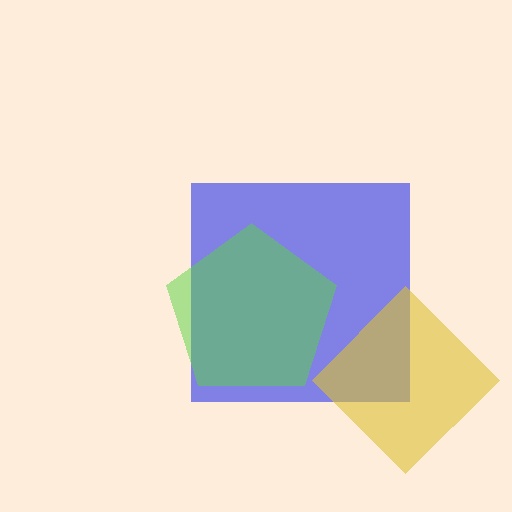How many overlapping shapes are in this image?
There are 3 overlapping shapes in the image.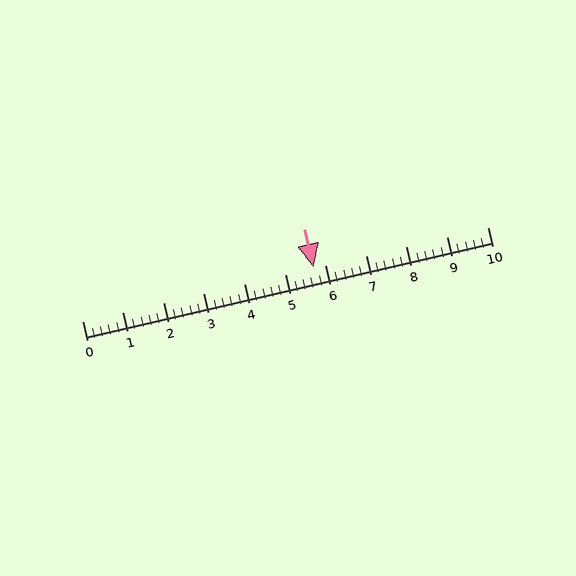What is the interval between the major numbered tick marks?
The major tick marks are spaced 1 units apart.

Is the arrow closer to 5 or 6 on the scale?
The arrow is closer to 6.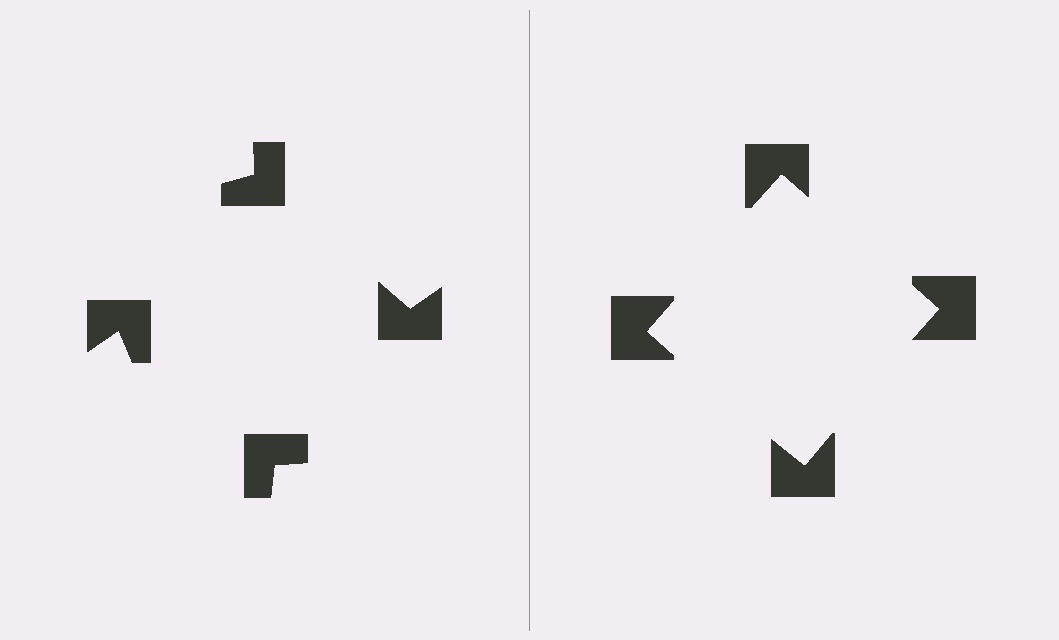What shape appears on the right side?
An illusory square.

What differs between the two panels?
The notched squares are positioned identically on both sides; only the wedge orientations differ. On the right they align to a square; on the left they are misaligned.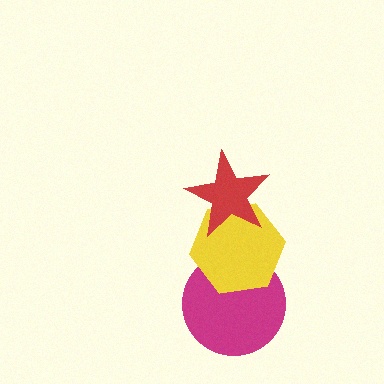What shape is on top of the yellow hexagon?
The red star is on top of the yellow hexagon.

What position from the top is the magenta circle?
The magenta circle is 3rd from the top.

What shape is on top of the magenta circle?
The yellow hexagon is on top of the magenta circle.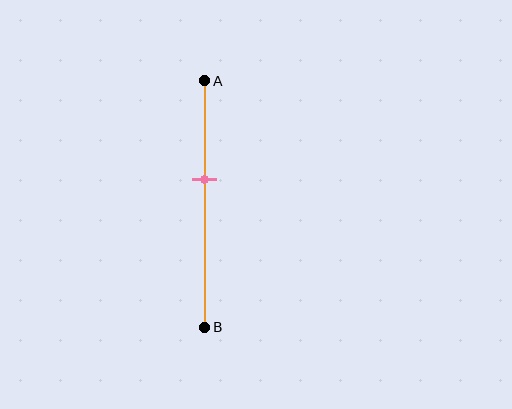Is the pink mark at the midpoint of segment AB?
No, the mark is at about 40% from A, not at the 50% midpoint.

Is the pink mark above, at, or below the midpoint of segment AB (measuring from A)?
The pink mark is above the midpoint of segment AB.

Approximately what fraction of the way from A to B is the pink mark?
The pink mark is approximately 40% of the way from A to B.